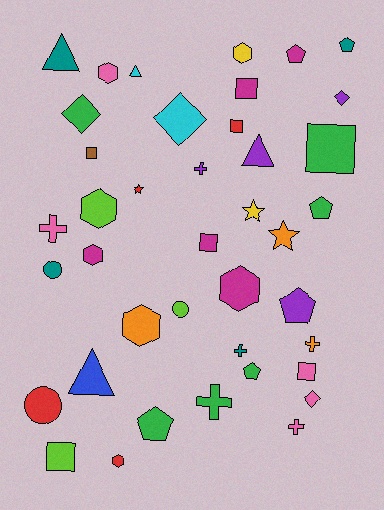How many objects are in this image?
There are 40 objects.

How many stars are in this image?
There are 3 stars.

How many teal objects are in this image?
There are 4 teal objects.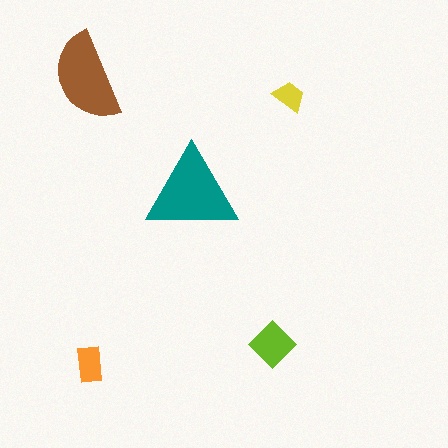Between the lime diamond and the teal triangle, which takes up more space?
The teal triangle.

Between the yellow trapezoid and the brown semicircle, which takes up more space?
The brown semicircle.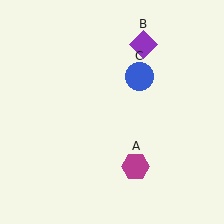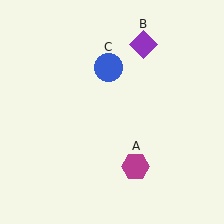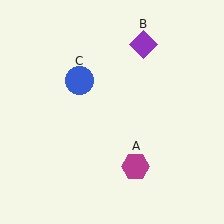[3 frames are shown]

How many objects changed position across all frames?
1 object changed position: blue circle (object C).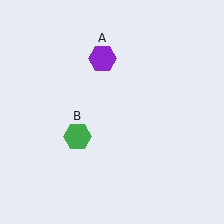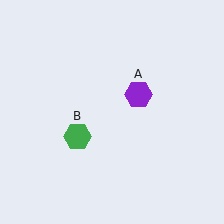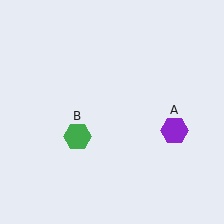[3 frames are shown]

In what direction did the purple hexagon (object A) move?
The purple hexagon (object A) moved down and to the right.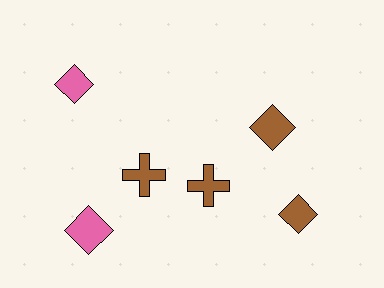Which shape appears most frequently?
Diamond, with 4 objects.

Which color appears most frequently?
Brown, with 4 objects.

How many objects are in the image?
There are 6 objects.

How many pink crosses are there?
There are no pink crosses.